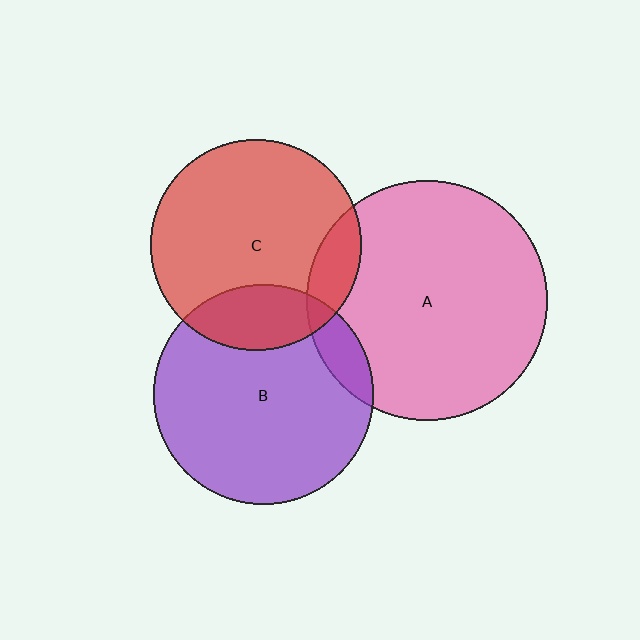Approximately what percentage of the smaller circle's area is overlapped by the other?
Approximately 10%.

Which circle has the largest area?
Circle A (pink).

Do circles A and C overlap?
Yes.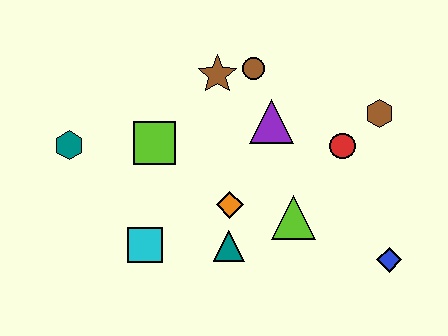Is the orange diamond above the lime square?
No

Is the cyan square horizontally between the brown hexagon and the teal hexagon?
Yes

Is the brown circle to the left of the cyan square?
No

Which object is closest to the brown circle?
The brown star is closest to the brown circle.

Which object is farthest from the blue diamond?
The teal hexagon is farthest from the blue diamond.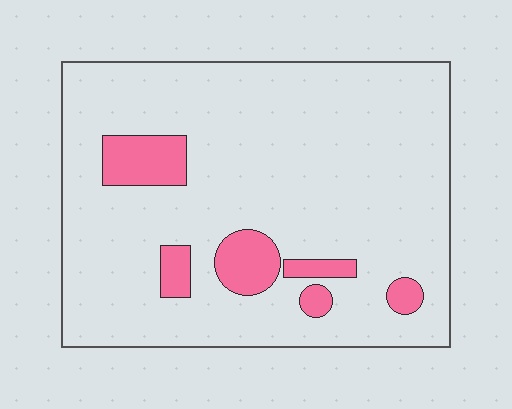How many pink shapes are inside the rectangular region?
6.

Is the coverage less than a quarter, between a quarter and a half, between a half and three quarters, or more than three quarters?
Less than a quarter.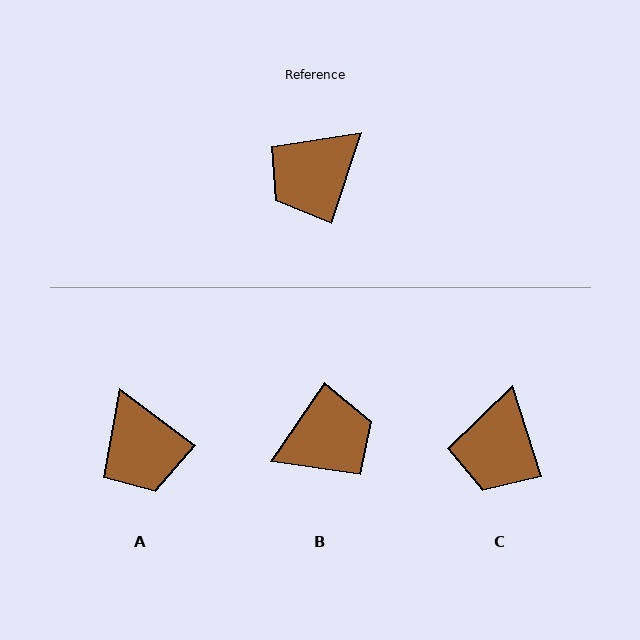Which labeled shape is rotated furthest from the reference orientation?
B, about 163 degrees away.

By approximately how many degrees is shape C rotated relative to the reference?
Approximately 35 degrees counter-clockwise.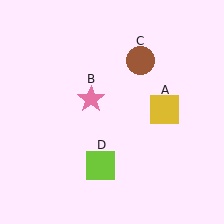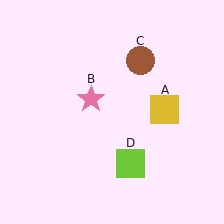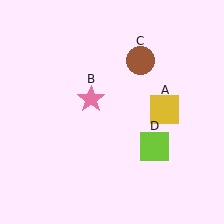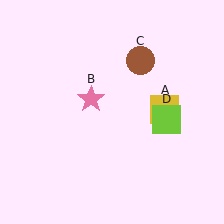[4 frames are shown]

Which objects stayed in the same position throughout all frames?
Yellow square (object A) and pink star (object B) and brown circle (object C) remained stationary.